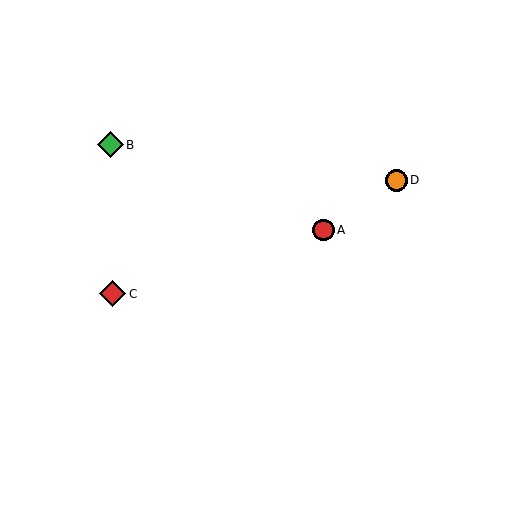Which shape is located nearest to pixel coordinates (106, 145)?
The green diamond (labeled B) at (110, 145) is nearest to that location.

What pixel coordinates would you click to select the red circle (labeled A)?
Click at (323, 230) to select the red circle A.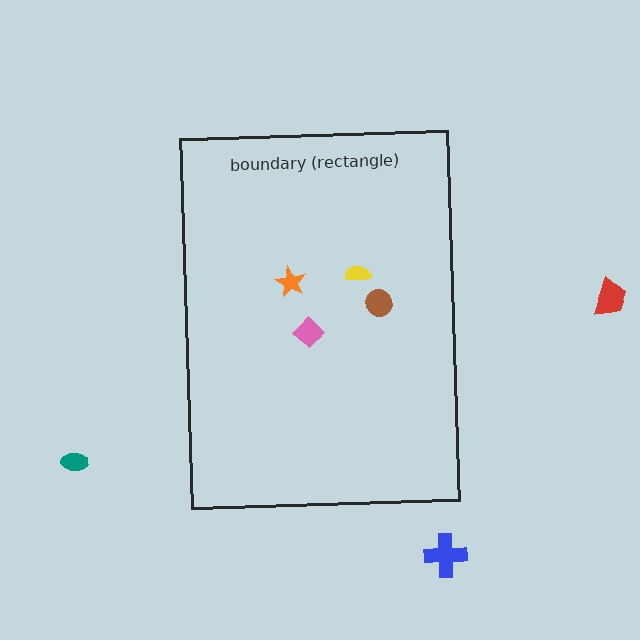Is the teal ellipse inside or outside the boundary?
Outside.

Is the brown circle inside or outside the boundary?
Inside.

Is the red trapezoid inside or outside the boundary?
Outside.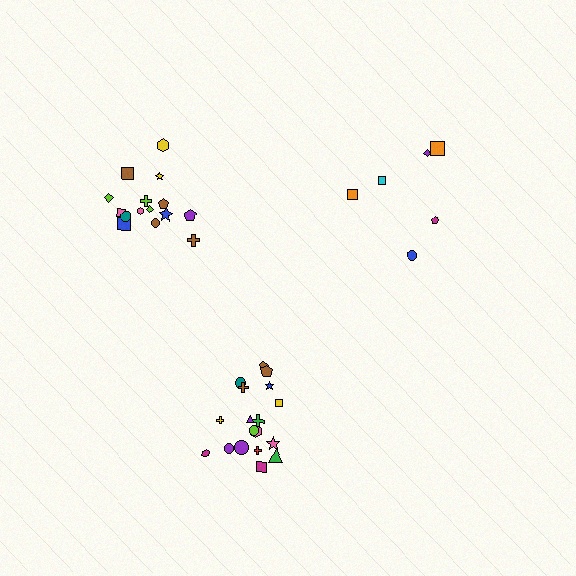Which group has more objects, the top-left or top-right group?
The top-left group.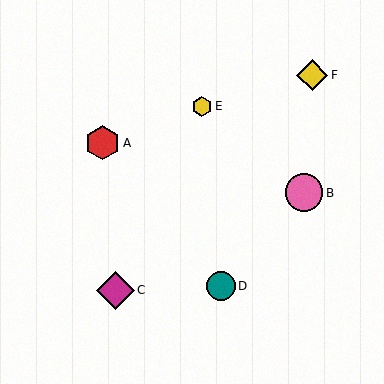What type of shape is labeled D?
Shape D is a teal circle.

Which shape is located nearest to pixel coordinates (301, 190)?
The pink circle (labeled B) at (304, 193) is nearest to that location.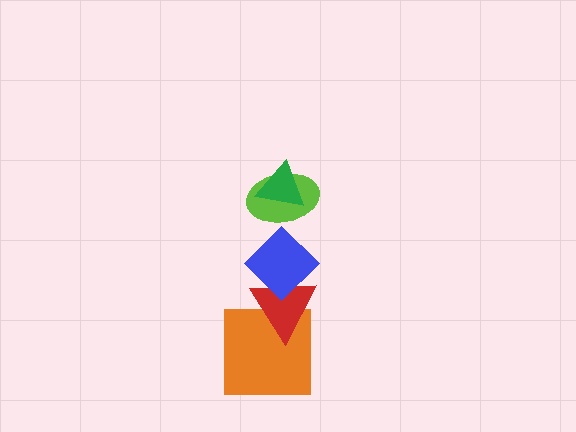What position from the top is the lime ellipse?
The lime ellipse is 2nd from the top.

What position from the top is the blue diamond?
The blue diamond is 3rd from the top.